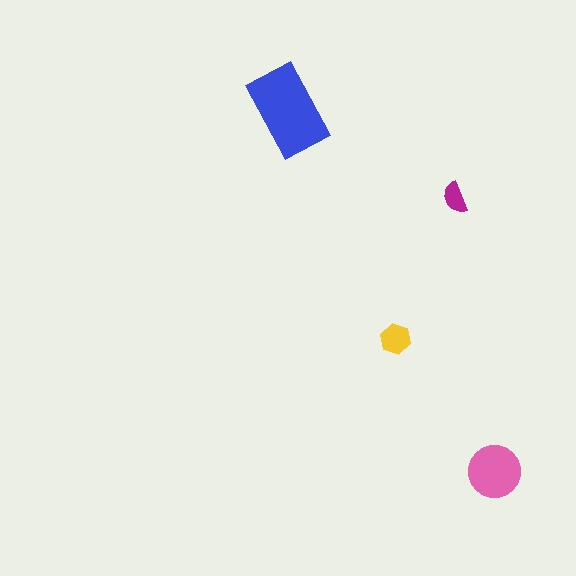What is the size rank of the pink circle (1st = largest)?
2nd.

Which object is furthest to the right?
The pink circle is rightmost.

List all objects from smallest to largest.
The magenta semicircle, the yellow hexagon, the pink circle, the blue rectangle.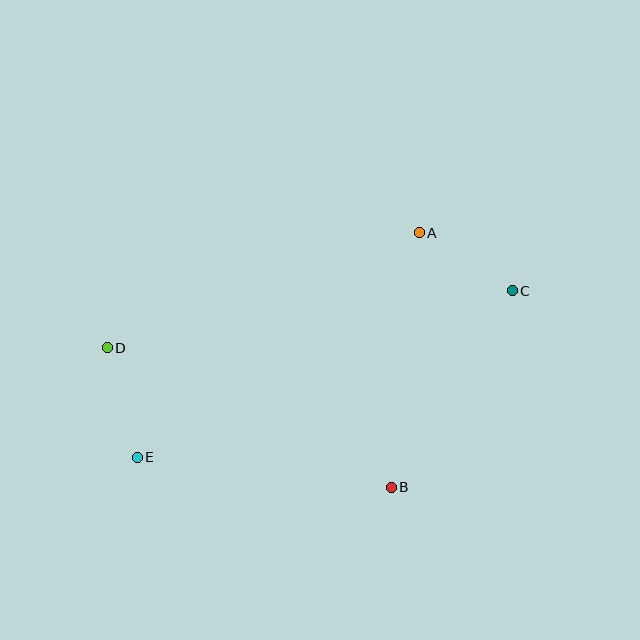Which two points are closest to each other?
Points A and C are closest to each other.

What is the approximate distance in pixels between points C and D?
The distance between C and D is approximately 409 pixels.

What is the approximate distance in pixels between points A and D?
The distance between A and D is approximately 332 pixels.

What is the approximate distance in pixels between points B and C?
The distance between B and C is approximately 231 pixels.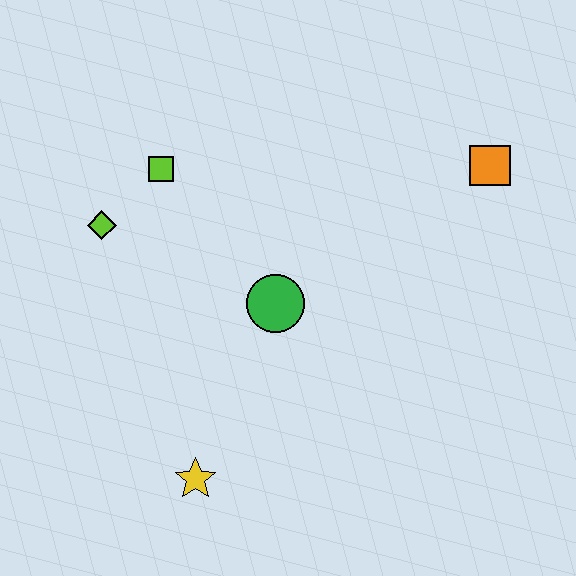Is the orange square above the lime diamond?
Yes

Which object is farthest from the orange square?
The yellow star is farthest from the orange square.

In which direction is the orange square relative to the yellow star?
The orange square is above the yellow star.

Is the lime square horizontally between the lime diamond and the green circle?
Yes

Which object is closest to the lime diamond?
The lime square is closest to the lime diamond.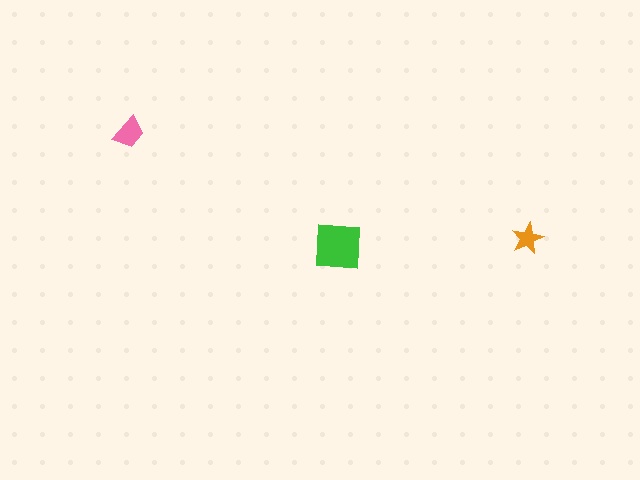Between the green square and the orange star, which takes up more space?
The green square.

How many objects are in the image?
There are 3 objects in the image.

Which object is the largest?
The green square.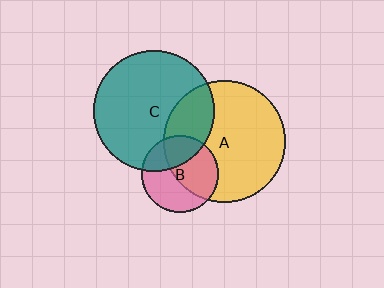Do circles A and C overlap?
Yes.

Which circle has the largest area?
Circle A (yellow).